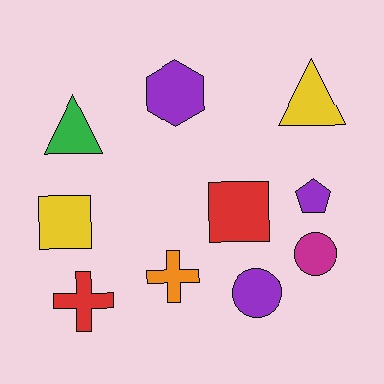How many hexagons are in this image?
There is 1 hexagon.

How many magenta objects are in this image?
There is 1 magenta object.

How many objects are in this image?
There are 10 objects.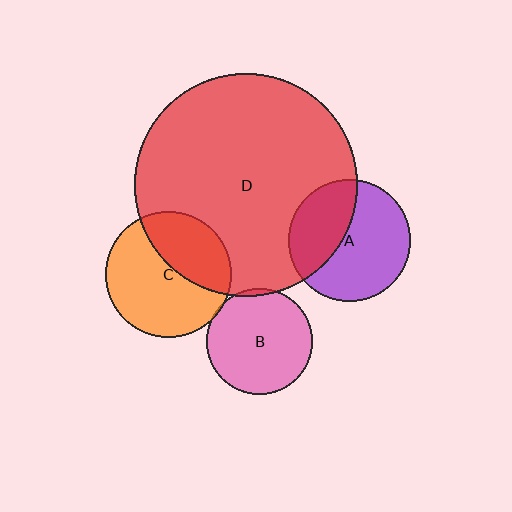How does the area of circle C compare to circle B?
Approximately 1.4 times.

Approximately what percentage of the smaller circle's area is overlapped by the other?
Approximately 5%.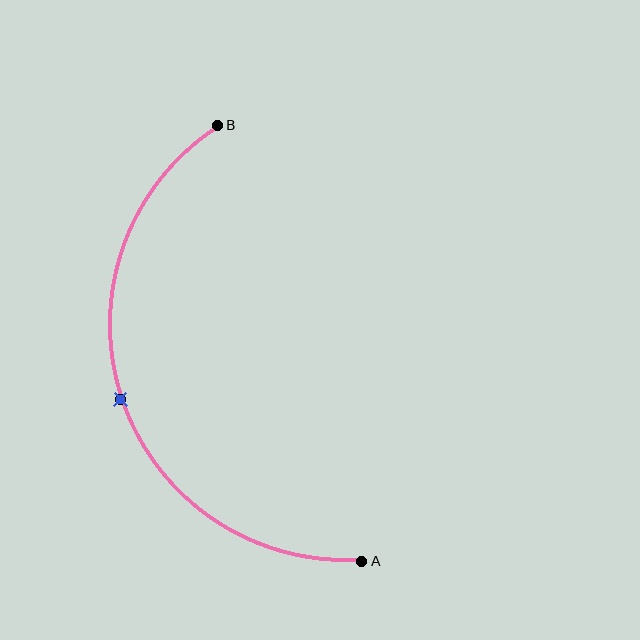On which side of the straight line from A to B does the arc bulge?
The arc bulges to the left of the straight line connecting A and B.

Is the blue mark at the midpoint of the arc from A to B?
Yes. The blue mark lies on the arc at equal arc-length from both A and B — it is the arc midpoint.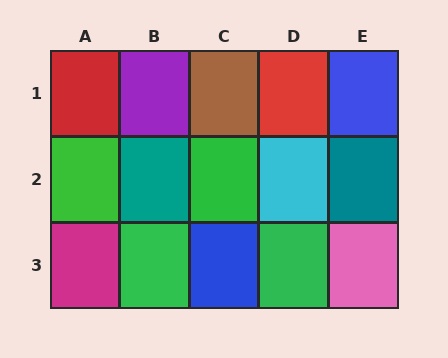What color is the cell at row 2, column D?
Cyan.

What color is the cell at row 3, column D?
Green.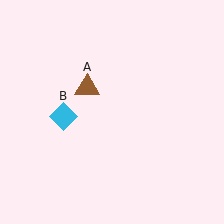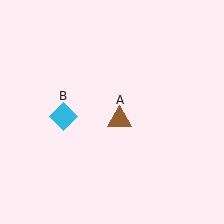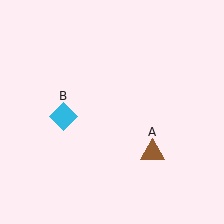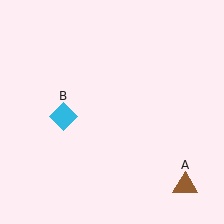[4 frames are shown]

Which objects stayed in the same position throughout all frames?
Cyan diamond (object B) remained stationary.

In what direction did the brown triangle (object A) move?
The brown triangle (object A) moved down and to the right.